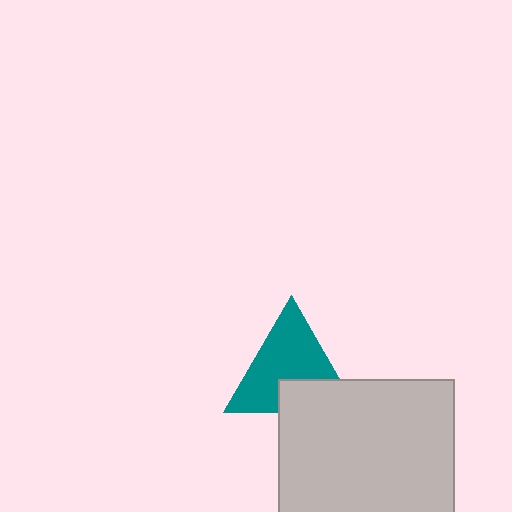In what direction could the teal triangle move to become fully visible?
The teal triangle could move up. That would shift it out from behind the light gray square entirely.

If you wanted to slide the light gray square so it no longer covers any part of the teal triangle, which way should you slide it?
Slide it down — that is the most direct way to separate the two shapes.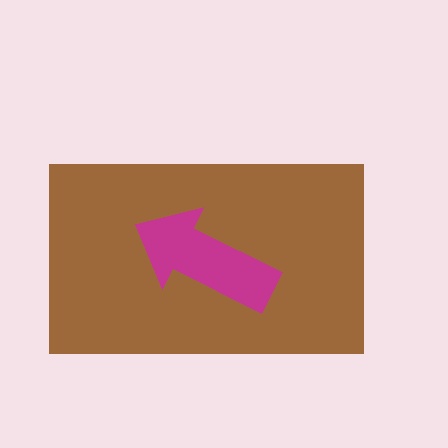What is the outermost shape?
The brown rectangle.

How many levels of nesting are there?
2.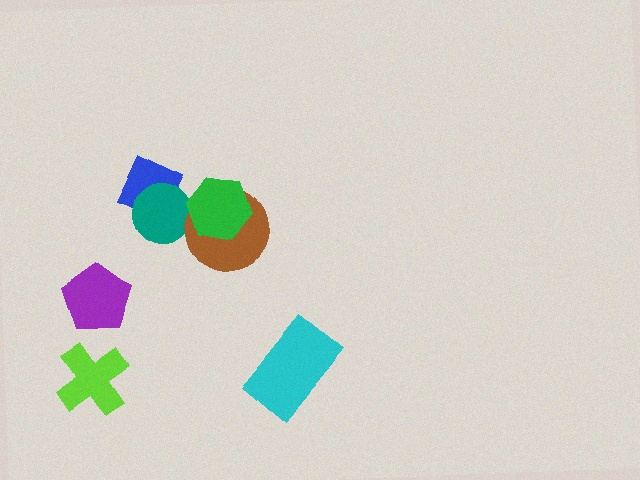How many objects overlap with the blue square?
1 object overlaps with the blue square.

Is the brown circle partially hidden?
Yes, it is partially covered by another shape.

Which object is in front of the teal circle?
The green hexagon is in front of the teal circle.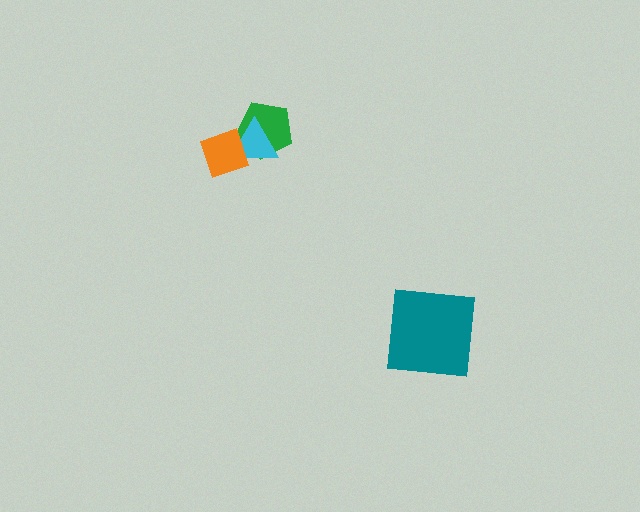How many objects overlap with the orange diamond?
2 objects overlap with the orange diamond.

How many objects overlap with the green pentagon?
2 objects overlap with the green pentagon.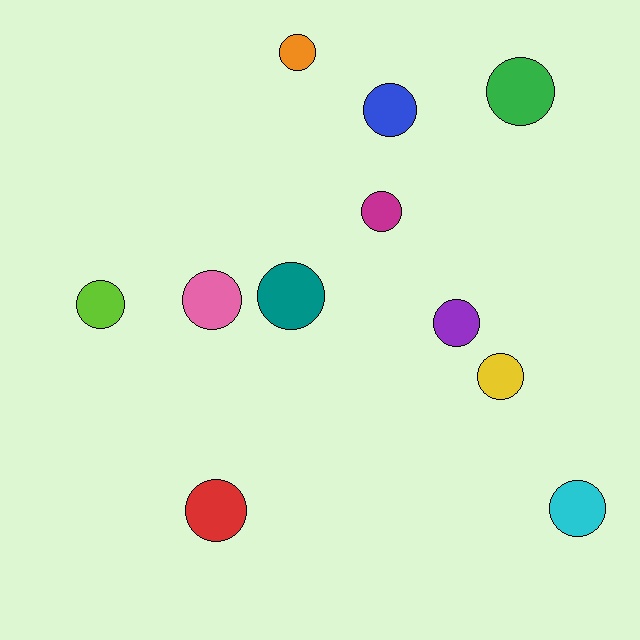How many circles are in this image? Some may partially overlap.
There are 11 circles.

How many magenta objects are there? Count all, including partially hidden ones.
There is 1 magenta object.